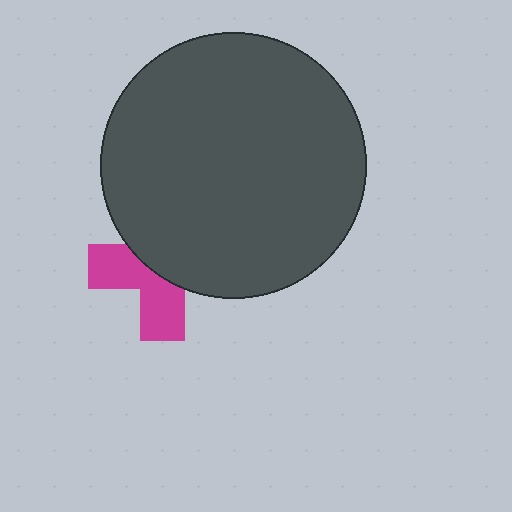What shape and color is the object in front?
The object in front is a dark gray circle.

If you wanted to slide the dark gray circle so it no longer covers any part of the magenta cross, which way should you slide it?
Slide it up — that is the most direct way to separate the two shapes.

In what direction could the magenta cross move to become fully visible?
The magenta cross could move down. That would shift it out from behind the dark gray circle entirely.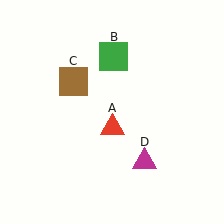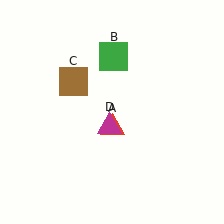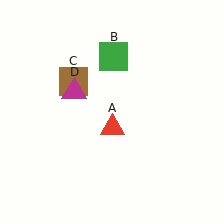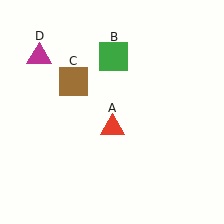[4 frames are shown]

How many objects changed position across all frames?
1 object changed position: magenta triangle (object D).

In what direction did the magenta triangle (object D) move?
The magenta triangle (object D) moved up and to the left.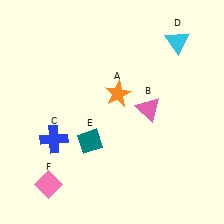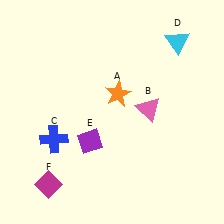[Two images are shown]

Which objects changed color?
E changed from teal to purple. F changed from pink to magenta.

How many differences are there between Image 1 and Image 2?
There are 2 differences between the two images.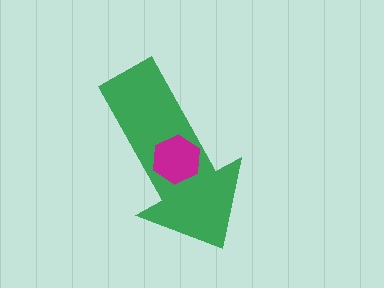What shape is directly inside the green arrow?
The magenta hexagon.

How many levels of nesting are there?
2.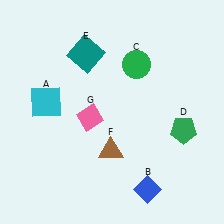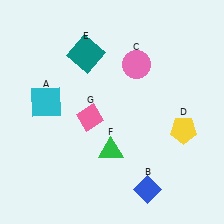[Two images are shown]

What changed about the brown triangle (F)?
In Image 1, F is brown. In Image 2, it changed to green.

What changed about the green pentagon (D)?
In Image 1, D is green. In Image 2, it changed to yellow.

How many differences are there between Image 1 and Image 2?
There are 3 differences between the two images.